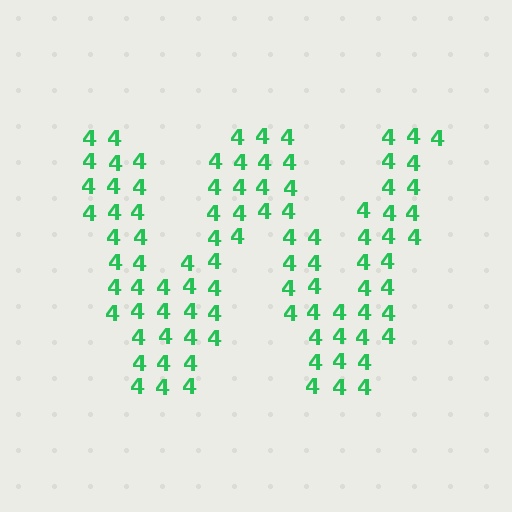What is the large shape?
The large shape is the letter W.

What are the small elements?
The small elements are digit 4's.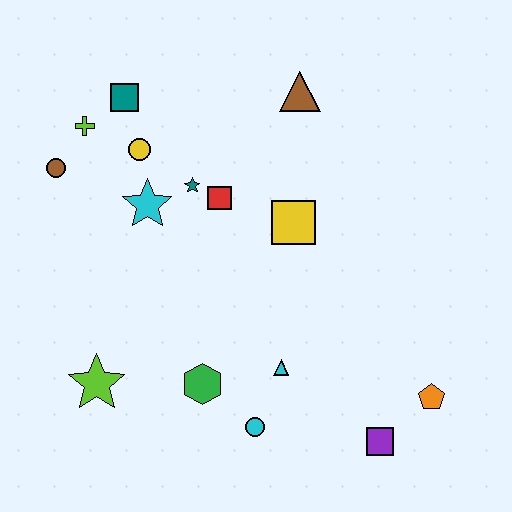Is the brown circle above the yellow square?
Yes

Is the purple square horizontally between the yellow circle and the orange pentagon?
Yes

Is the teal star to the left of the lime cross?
No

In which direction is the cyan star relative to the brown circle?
The cyan star is to the right of the brown circle.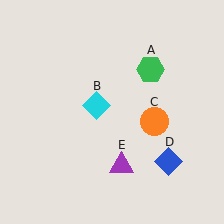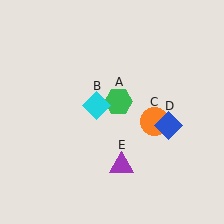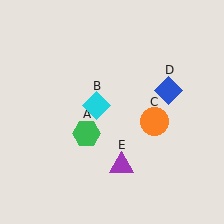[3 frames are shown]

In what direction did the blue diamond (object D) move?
The blue diamond (object D) moved up.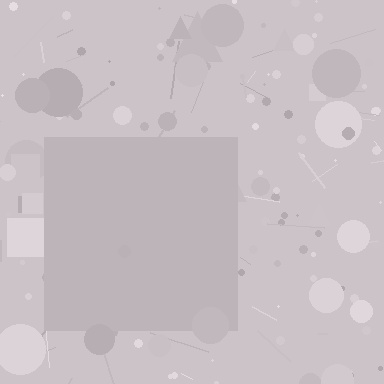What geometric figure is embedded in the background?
A square is embedded in the background.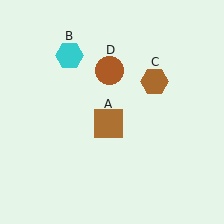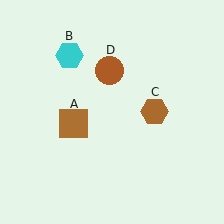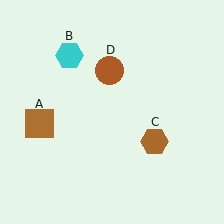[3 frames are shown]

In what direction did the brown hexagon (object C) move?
The brown hexagon (object C) moved down.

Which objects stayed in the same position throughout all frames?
Cyan hexagon (object B) and brown circle (object D) remained stationary.